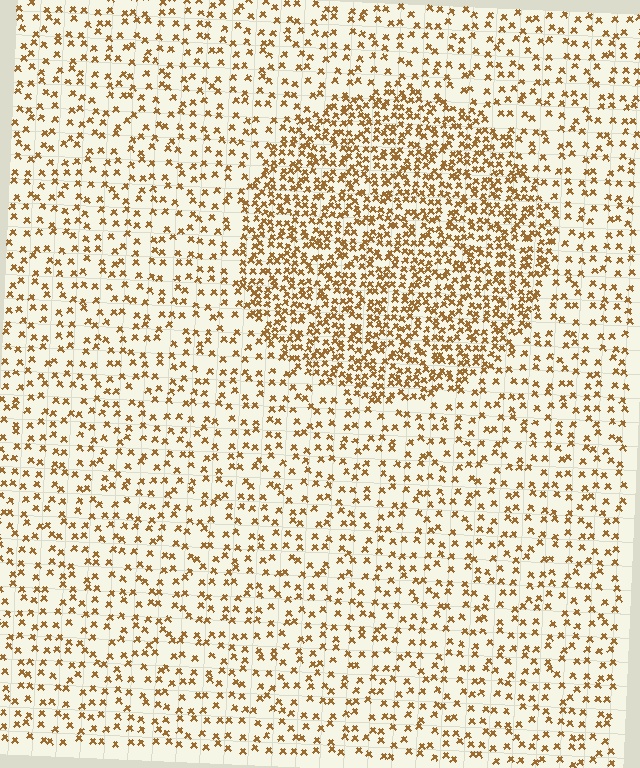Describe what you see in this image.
The image contains small brown elements arranged at two different densities. A circle-shaped region is visible where the elements are more densely packed than the surrounding area.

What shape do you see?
I see a circle.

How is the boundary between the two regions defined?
The boundary is defined by a change in element density (approximately 2.3x ratio). All elements are the same color, size, and shape.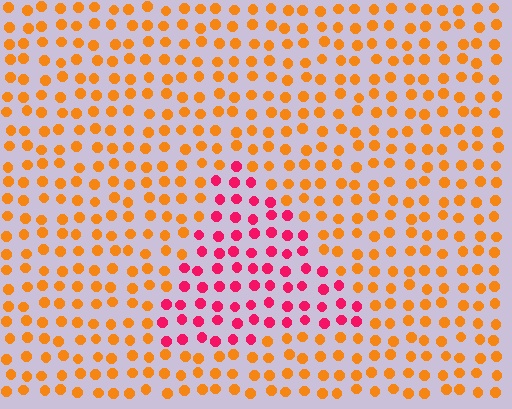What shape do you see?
I see a triangle.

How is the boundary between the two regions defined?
The boundary is defined purely by a slight shift in hue (about 53 degrees). Spacing, size, and orientation are identical on both sides.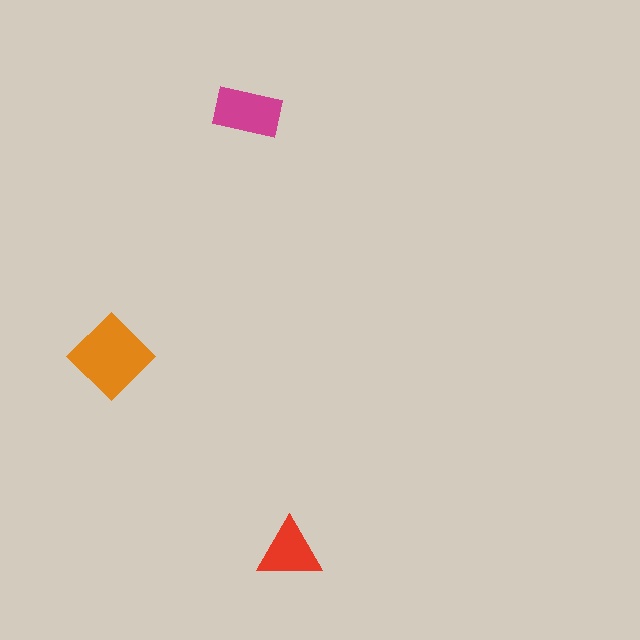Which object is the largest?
The orange diamond.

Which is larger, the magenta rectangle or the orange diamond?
The orange diamond.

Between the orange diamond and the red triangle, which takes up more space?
The orange diamond.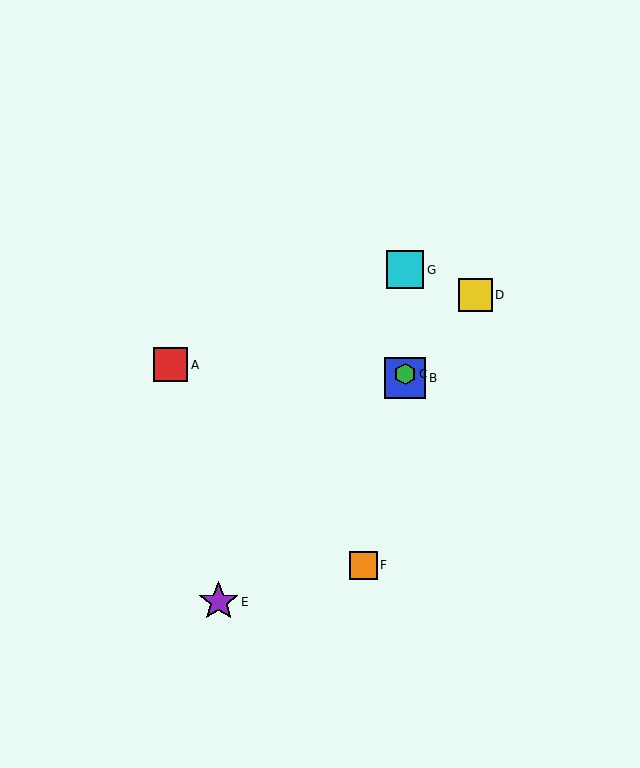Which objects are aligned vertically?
Objects B, C, G are aligned vertically.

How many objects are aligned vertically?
3 objects (B, C, G) are aligned vertically.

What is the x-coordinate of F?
Object F is at x≈364.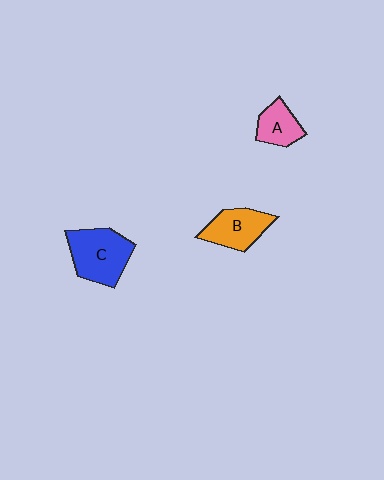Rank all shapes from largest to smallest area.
From largest to smallest: C (blue), B (orange), A (pink).